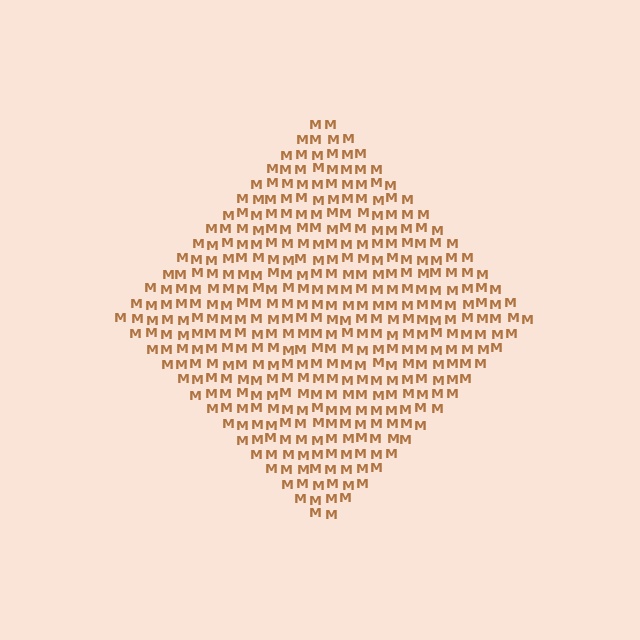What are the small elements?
The small elements are letter M's.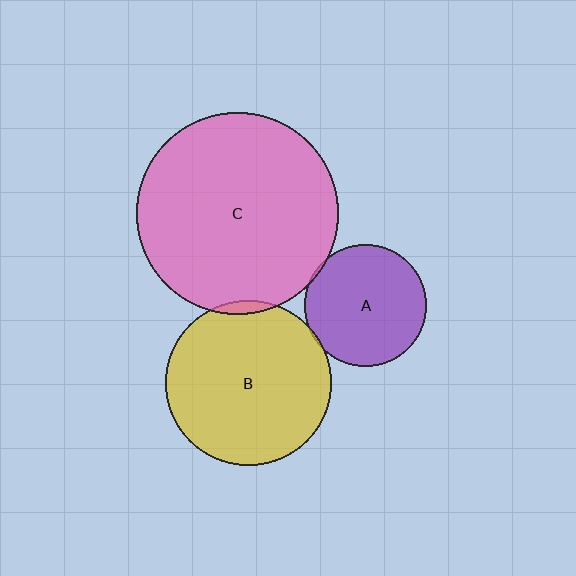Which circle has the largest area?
Circle C (pink).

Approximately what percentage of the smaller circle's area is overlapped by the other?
Approximately 5%.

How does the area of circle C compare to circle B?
Approximately 1.5 times.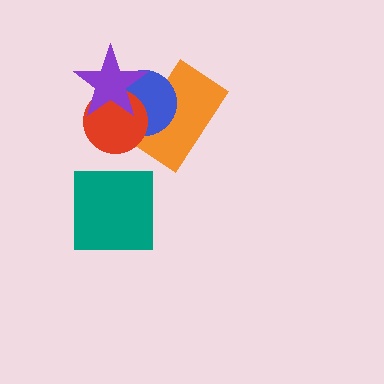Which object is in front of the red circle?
The purple star is in front of the red circle.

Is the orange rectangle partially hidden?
Yes, it is partially covered by another shape.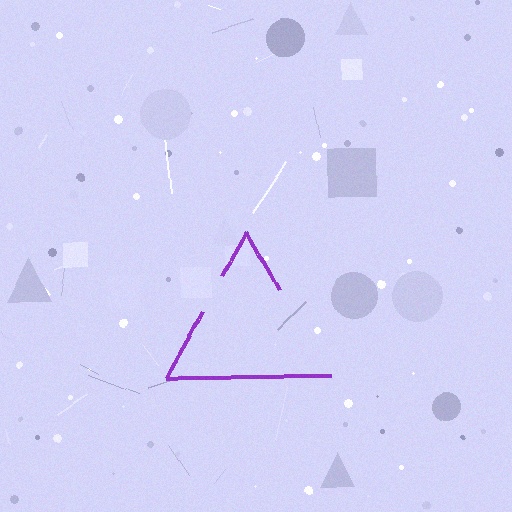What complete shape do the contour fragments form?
The contour fragments form a triangle.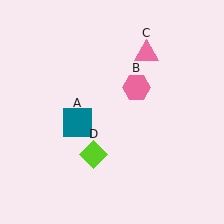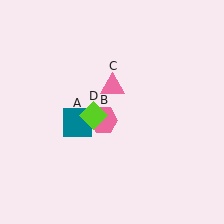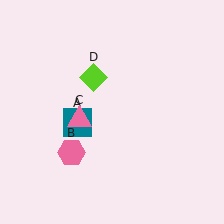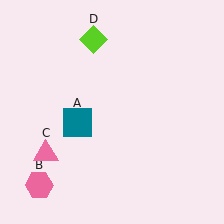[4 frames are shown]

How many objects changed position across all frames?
3 objects changed position: pink hexagon (object B), pink triangle (object C), lime diamond (object D).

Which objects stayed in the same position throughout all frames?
Teal square (object A) remained stationary.